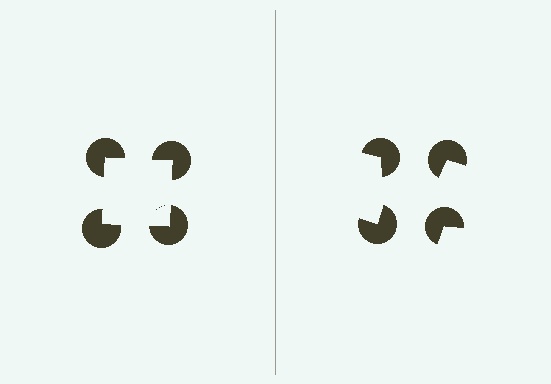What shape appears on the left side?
An illusory square.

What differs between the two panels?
The pac-man discs are positioned identically on both sides; only the wedge orientations differ. On the left they align to a square; on the right they are misaligned.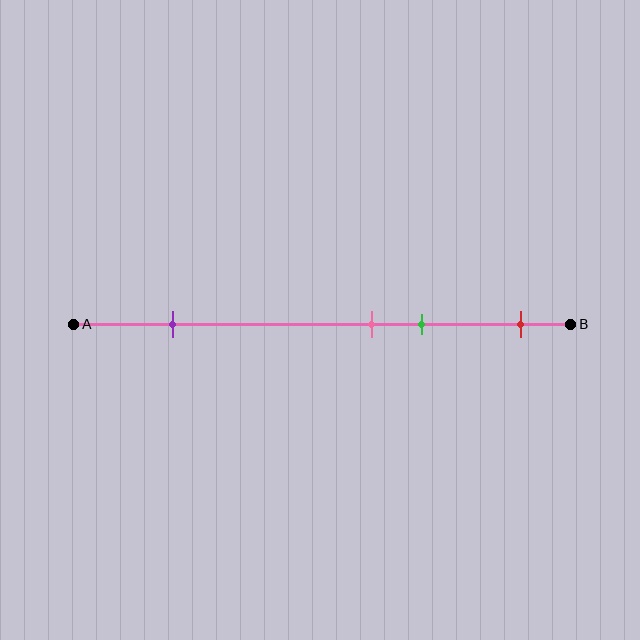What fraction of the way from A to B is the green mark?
The green mark is approximately 70% (0.7) of the way from A to B.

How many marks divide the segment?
There are 4 marks dividing the segment.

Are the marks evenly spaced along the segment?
No, the marks are not evenly spaced.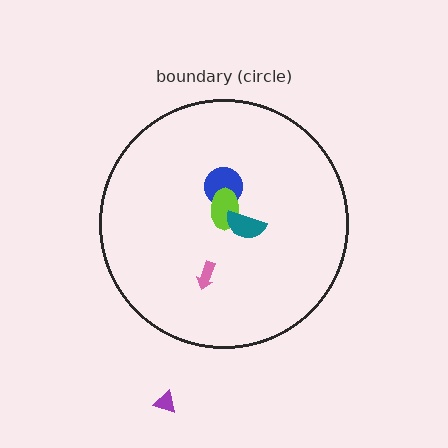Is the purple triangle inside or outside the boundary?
Outside.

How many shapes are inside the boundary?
4 inside, 1 outside.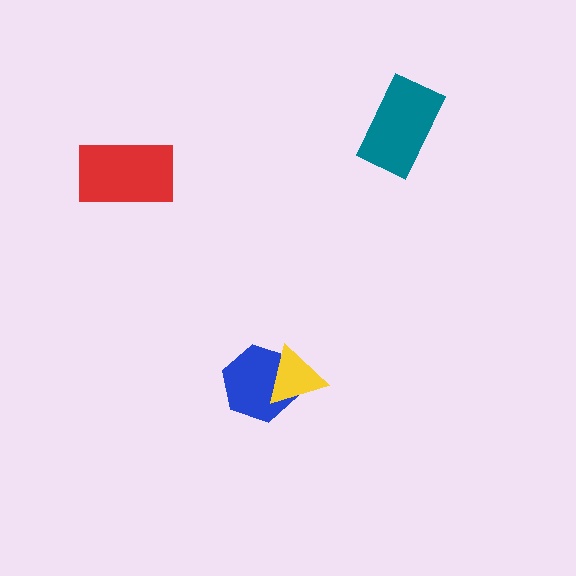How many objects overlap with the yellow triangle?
1 object overlaps with the yellow triangle.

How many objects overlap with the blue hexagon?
1 object overlaps with the blue hexagon.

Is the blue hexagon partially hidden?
Yes, it is partially covered by another shape.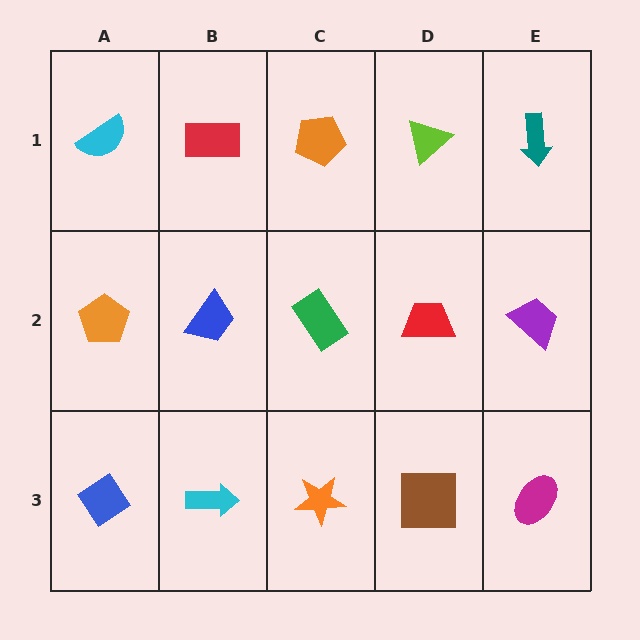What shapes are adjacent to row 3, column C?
A green rectangle (row 2, column C), a cyan arrow (row 3, column B), a brown square (row 3, column D).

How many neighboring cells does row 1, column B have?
3.